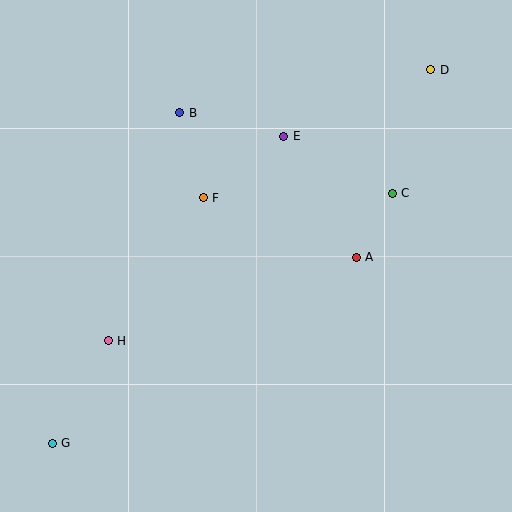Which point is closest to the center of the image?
Point F at (203, 198) is closest to the center.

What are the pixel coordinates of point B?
Point B is at (180, 113).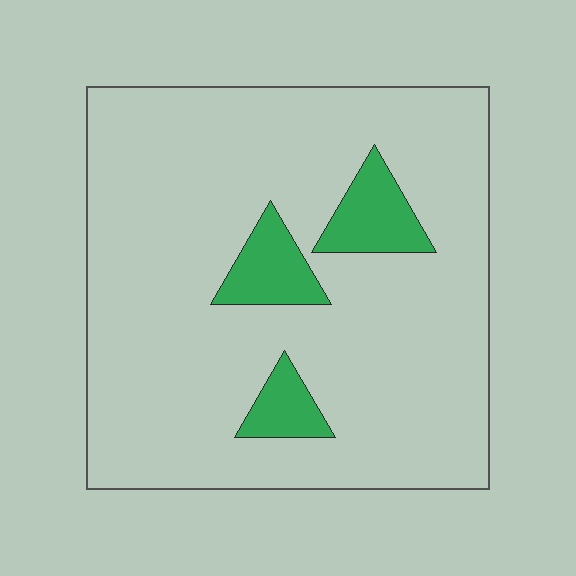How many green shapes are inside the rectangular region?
3.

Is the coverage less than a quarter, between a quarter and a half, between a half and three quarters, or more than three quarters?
Less than a quarter.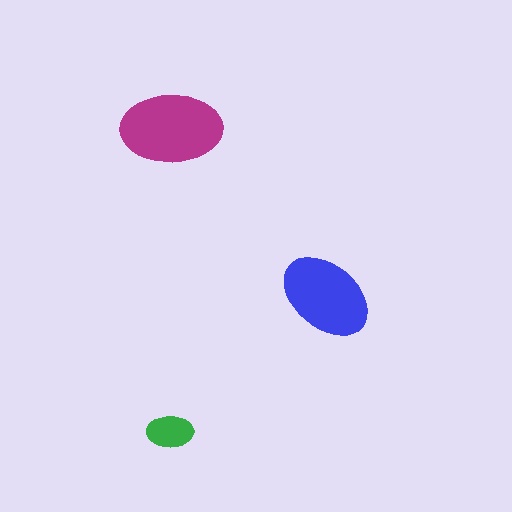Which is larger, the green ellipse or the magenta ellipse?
The magenta one.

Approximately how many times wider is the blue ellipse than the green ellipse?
About 2 times wider.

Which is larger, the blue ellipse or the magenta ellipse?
The magenta one.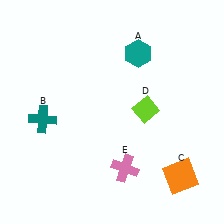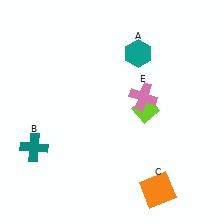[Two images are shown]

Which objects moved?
The objects that moved are: the teal cross (B), the orange square (C), the pink cross (E).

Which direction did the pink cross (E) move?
The pink cross (E) moved up.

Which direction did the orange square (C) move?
The orange square (C) moved left.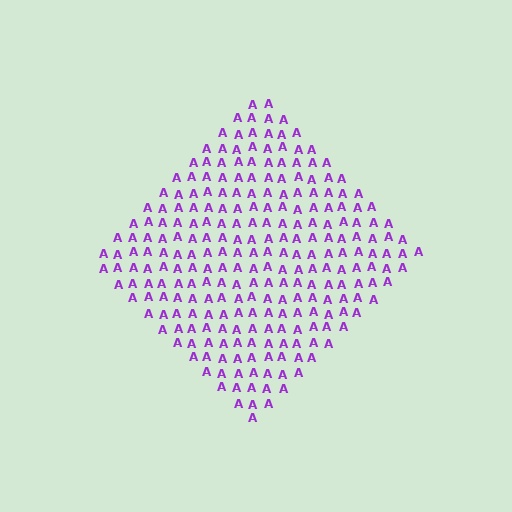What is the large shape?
The large shape is a diamond.